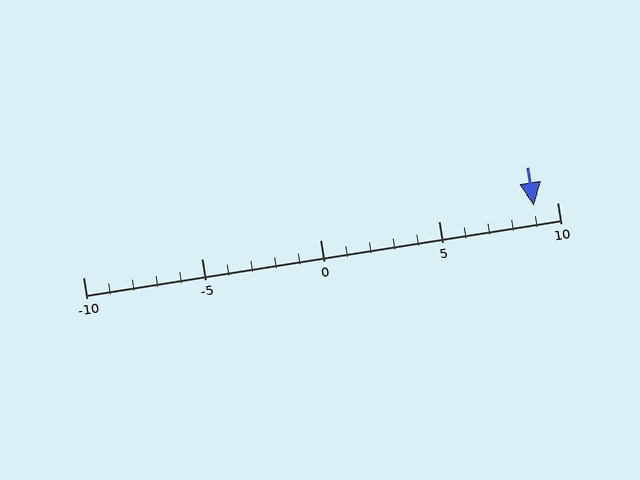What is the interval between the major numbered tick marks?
The major tick marks are spaced 5 units apart.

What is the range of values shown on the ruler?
The ruler shows values from -10 to 10.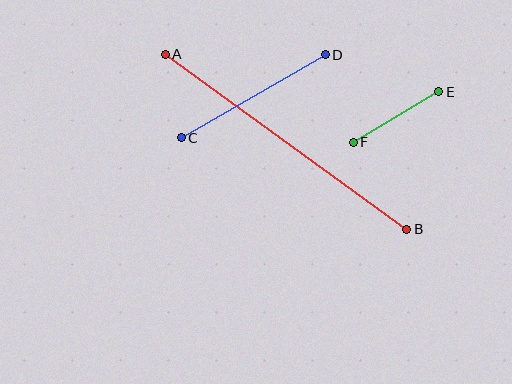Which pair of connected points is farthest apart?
Points A and B are farthest apart.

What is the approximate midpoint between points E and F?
The midpoint is at approximately (396, 117) pixels.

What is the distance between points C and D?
The distance is approximately 166 pixels.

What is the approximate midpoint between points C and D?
The midpoint is at approximately (253, 96) pixels.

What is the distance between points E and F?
The distance is approximately 99 pixels.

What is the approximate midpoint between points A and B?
The midpoint is at approximately (286, 142) pixels.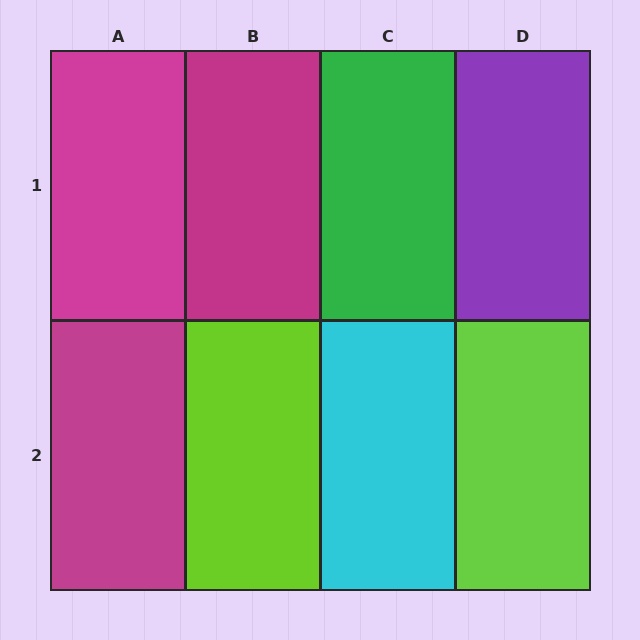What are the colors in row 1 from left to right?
Magenta, magenta, green, purple.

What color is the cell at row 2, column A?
Magenta.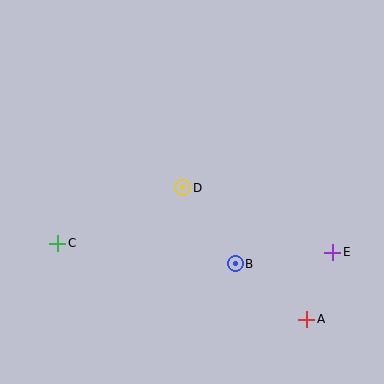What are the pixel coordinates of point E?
Point E is at (333, 252).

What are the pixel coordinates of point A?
Point A is at (307, 319).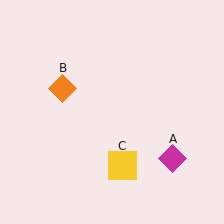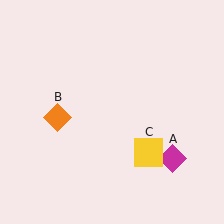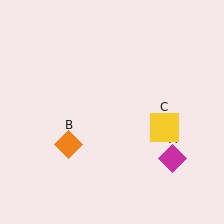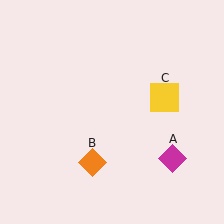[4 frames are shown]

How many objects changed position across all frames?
2 objects changed position: orange diamond (object B), yellow square (object C).